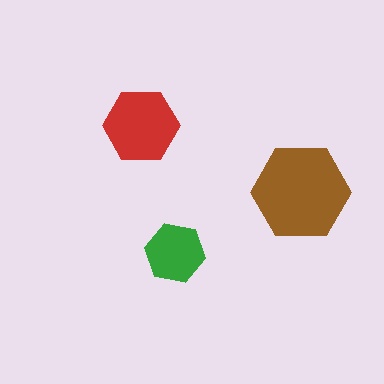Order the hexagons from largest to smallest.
the brown one, the red one, the green one.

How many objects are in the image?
There are 3 objects in the image.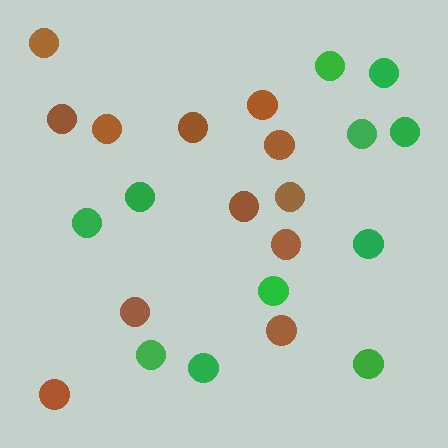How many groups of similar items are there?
There are 2 groups: one group of green circles (11) and one group of brown circles (12).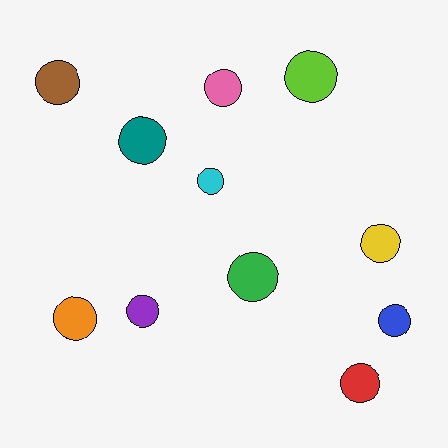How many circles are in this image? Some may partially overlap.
There are 11 circles.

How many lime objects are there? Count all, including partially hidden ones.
There is 1 lime object.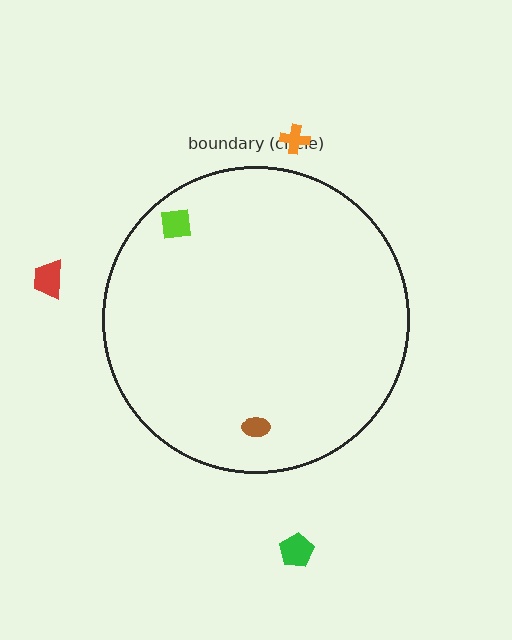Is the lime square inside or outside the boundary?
Inside.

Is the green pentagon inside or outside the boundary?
Outside.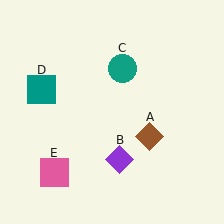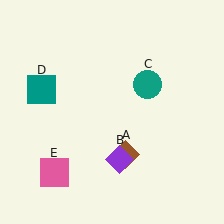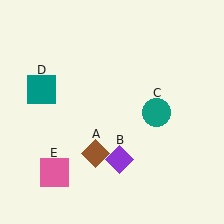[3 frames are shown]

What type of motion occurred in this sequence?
The brown diamond (object A), teal circle (object C) rotated clockwise around the center of the scene.